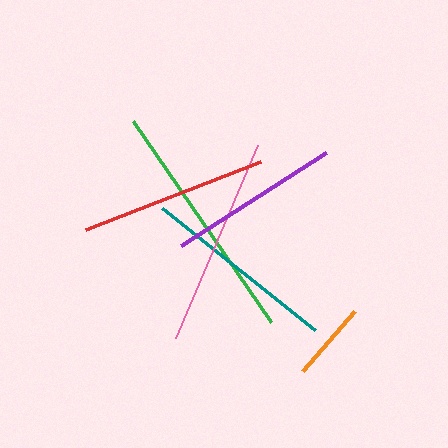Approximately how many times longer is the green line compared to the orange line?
The green line is approximately 3.1 times the length of the orange line.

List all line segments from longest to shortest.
From longest to shortest: green, pink, teal, red, purple, orange.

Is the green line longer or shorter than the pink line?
The green line is longer than the pink line.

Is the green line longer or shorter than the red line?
The green line is longer than the red line.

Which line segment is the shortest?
The orange line is the shortest at approximately 79 pixels.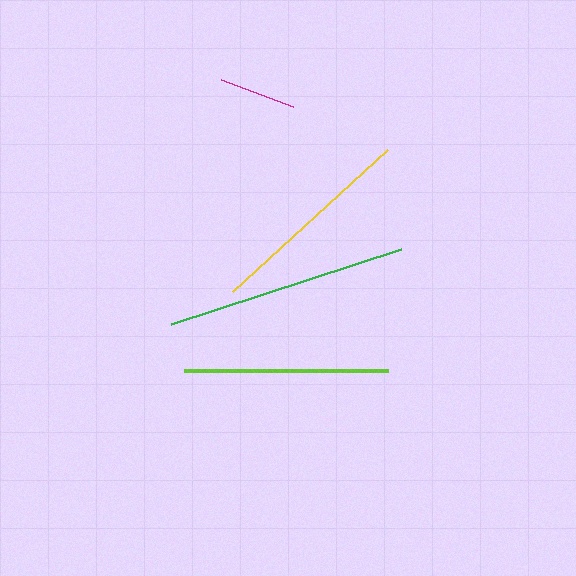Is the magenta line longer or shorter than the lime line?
The lime line is longer than the magenta line.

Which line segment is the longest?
The green line is the longest at approximately 242 pixels.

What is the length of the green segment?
The green segment is approximately 242 pixels long.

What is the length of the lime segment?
The lime segment is approximately 203 pixels long.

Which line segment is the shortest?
The magenta line is the shortest at approximately 77 pixels.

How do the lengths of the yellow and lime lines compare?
The yellow and lime lines are approximately the same length.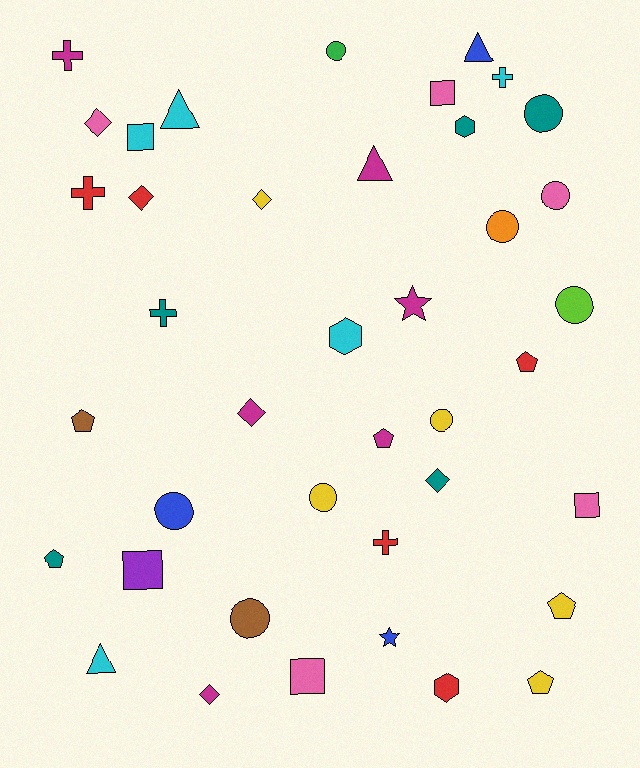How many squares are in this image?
There are 5 squares.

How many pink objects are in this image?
There are 5 pink objects.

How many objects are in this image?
There are 40 objects.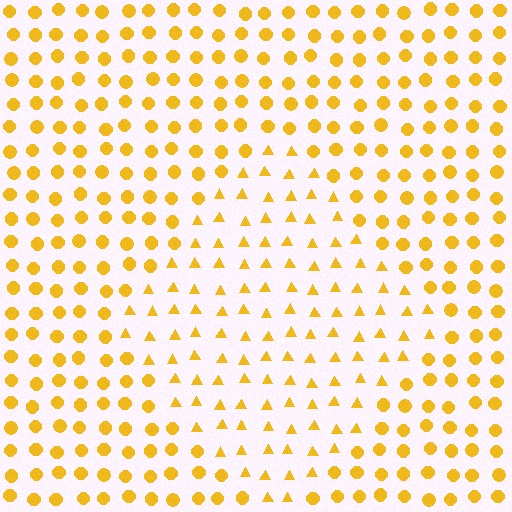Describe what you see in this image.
The image is filled with small yellow elements arranged in a uniform grid. A diamond-shaped region contains triangles, while the surrounding area contains circles. The boundary is defined purely by the change in element shape.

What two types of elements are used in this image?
The image uses triangles inside the diamond region and circles outside it.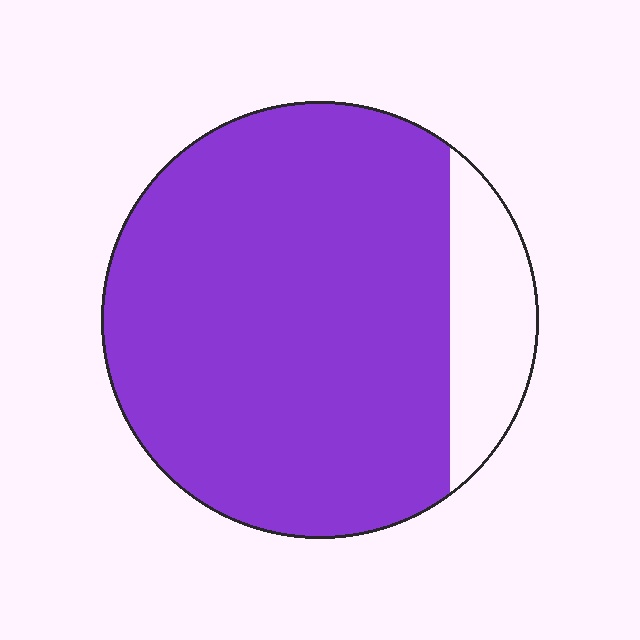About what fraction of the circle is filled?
About seven eighths (7/8).